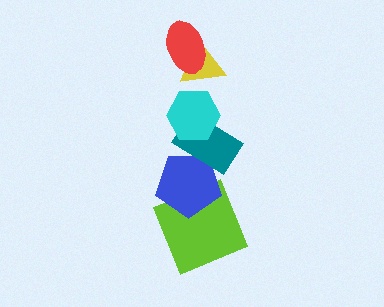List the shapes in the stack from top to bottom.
From top to bottom: the red ellipse, the yellow triangle, the cyan hexagon, the teal rectangle, the blue pentagon, the lime square.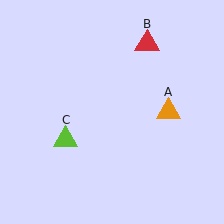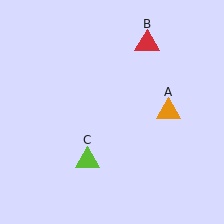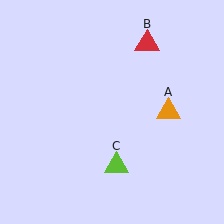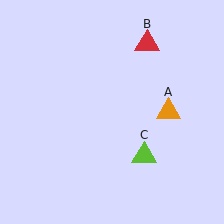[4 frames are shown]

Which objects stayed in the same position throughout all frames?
Orange triangle (object A) and red triangle (object B) remained stationary.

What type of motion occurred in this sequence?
The lime triangle (object C) rotated counterclockwise around the center of the scene.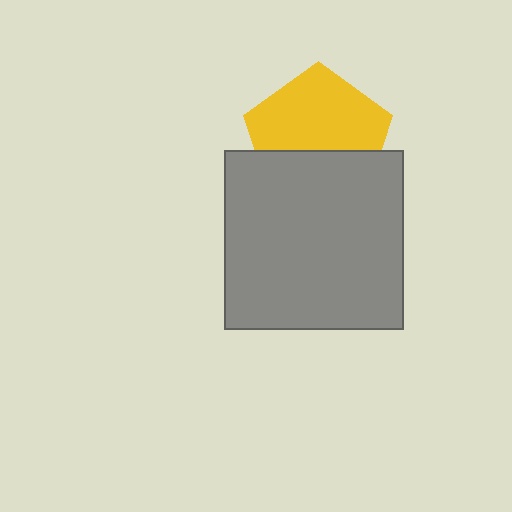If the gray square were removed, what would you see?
You would see the complete yellow pentagon.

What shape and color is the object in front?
The object in front is a gray square.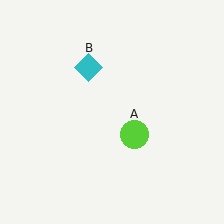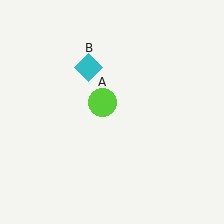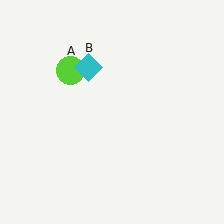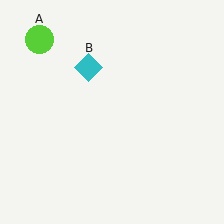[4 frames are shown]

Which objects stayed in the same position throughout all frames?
Cyan diamond (object B) remained stationary.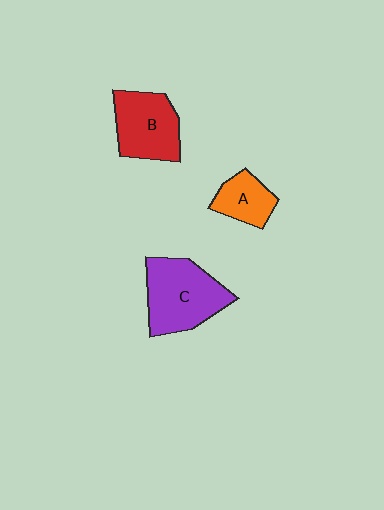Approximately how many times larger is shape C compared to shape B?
Approximately 1.2 times.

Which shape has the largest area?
Shape C (purple).